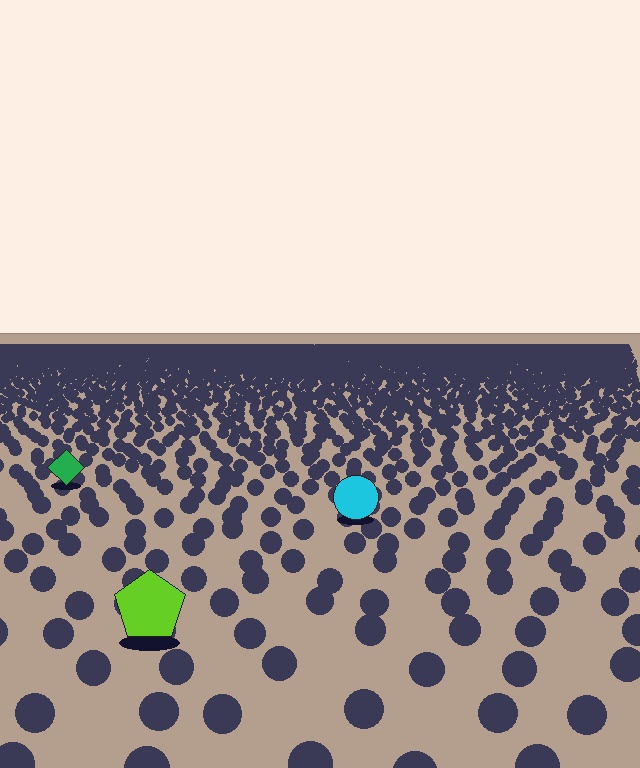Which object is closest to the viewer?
The lime pentagon is closest. The texture marks near it are larger and more spread out.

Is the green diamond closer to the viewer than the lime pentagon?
No. The lime pentagon is closer — you can tell from the texture gradient: the ground texture is coarser near it.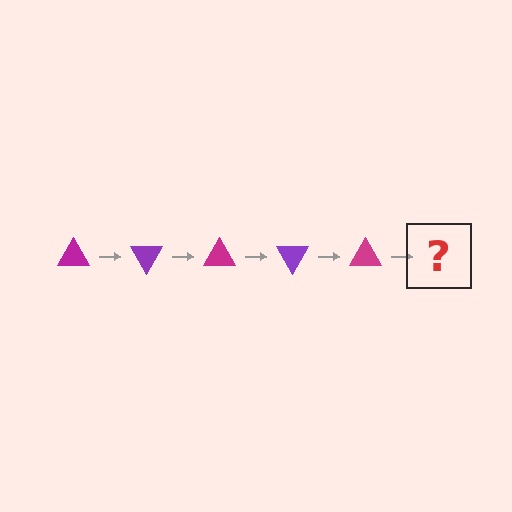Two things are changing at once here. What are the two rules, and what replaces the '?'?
The two rules are that it rotates 60 degrees each step and the color cycles through magenta and purple. The '?' should be a purple triangle, rotated 300 degrees from the start.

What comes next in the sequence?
The next element should be a purple triangle, rotated 300 degrees from the start.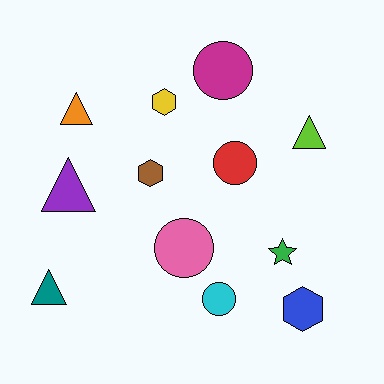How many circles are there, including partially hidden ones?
There are 4 circles.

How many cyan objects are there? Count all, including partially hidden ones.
There is 1 cyan object.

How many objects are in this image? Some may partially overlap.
There are 12 objects.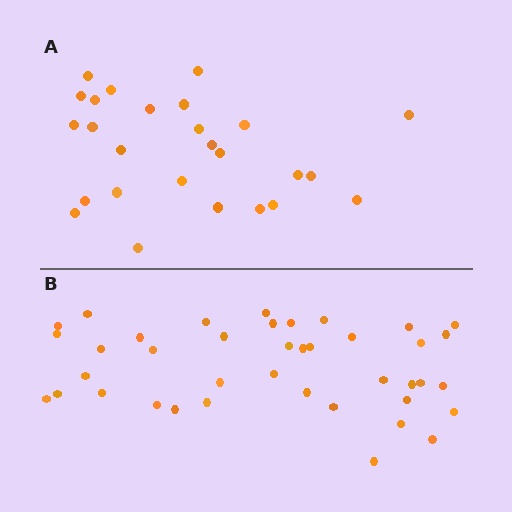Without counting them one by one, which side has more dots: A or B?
Region B (the bottom region) has more dots.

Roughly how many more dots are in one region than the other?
Region B has approximately 15 more dots than region A.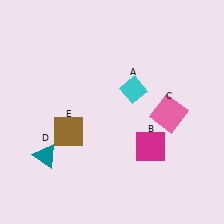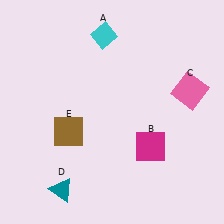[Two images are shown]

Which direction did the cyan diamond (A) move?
The cyan diamond (A) moved up.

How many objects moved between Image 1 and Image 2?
3 objects moved between the two images.